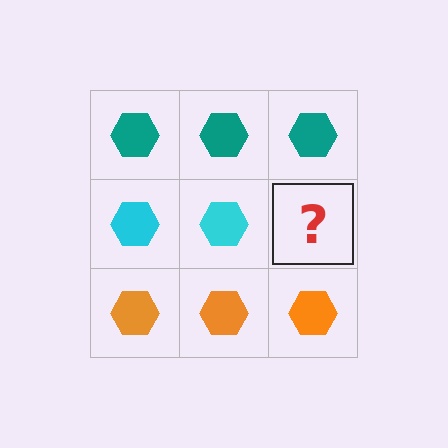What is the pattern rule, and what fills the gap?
The rule is that each row has a consistent color. The gap should be filled with a cyan hexagon.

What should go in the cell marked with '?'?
The missing cell should contain a cyan hexagon.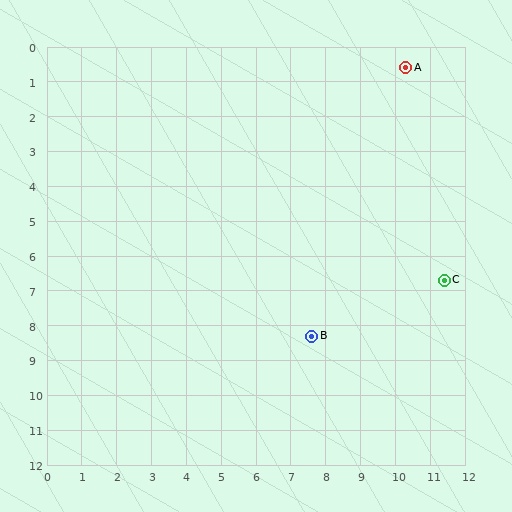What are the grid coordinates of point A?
Point A is at approximately (10.3, 0.6).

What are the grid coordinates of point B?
Point B is at approximately (7.6, 8.3).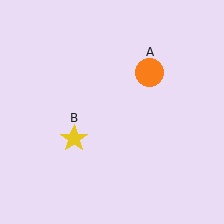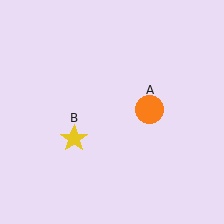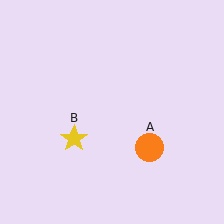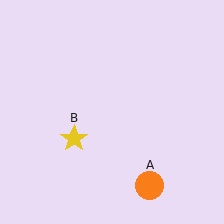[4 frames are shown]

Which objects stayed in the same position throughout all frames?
Yellow star (object B) remained stationary.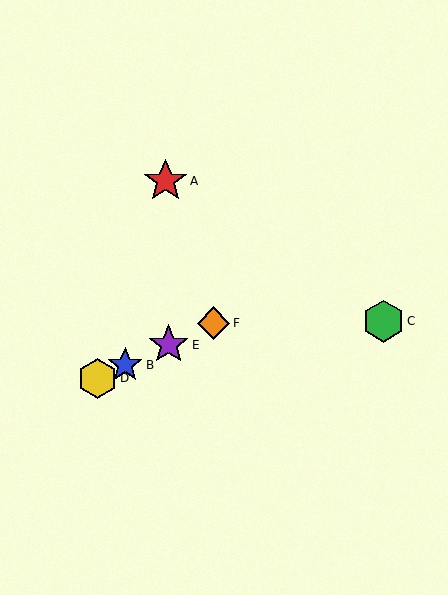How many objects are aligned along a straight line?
4 objects (B, D, E, F) are aligned along a straight line.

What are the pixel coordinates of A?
Object A is at (166, 181).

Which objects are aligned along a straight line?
Objects B, D, E, F are aligned along a straight line.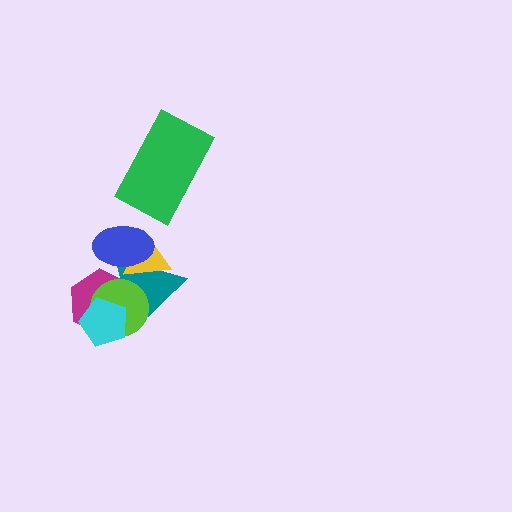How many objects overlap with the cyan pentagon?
3 objects overlap with the cyan pentagon.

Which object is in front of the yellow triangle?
The blue ellipse is in front of the yellow triangle.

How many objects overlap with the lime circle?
3 objects overlap with the lime circle.